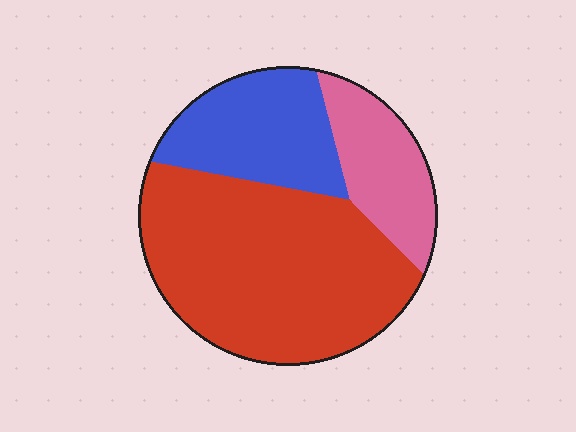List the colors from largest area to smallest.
From largest to smallest: red, blue, pink.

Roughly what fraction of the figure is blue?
Blue covers 24% of the figure.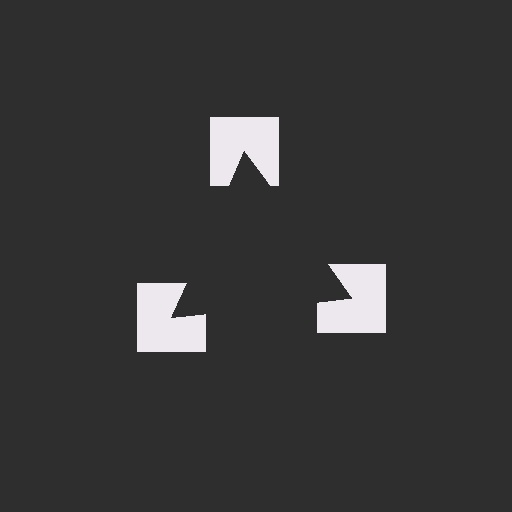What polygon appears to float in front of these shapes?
An illusory triangle — its edges are inferred from the aligned wedge cuts in the notched squares, not physically drawn.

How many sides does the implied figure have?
3 sides.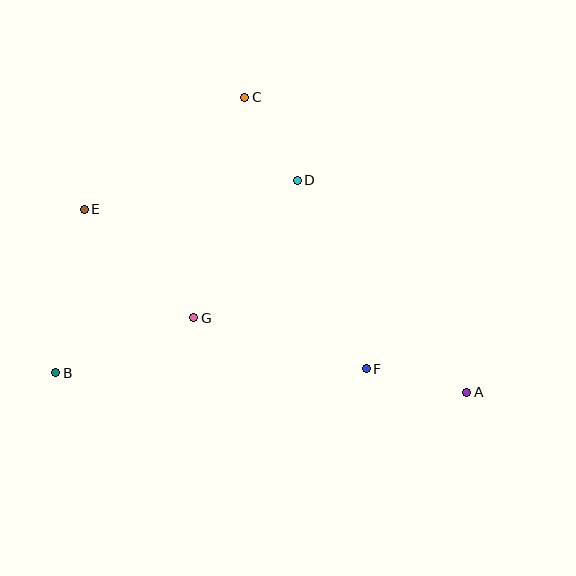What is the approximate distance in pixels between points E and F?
The distance between E and F is approximately 324 pixels.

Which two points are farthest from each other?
Points A and E are farthest from each other.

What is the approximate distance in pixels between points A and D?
The distance between A and D is approximately 271 pixels.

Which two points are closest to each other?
Points C and D are closest to each other.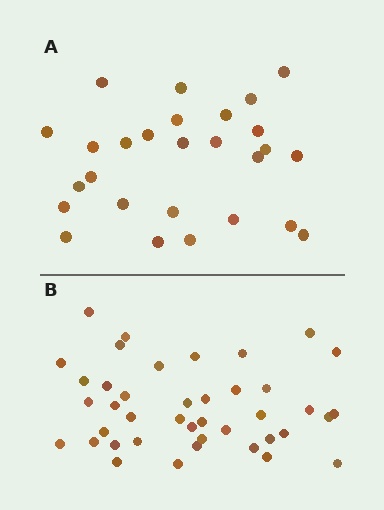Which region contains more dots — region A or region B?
Region B (the bottom region) has more dots.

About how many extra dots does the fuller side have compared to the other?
Region B has approximately 15 more dots than region A.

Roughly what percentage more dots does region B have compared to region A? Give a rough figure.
About 50% more.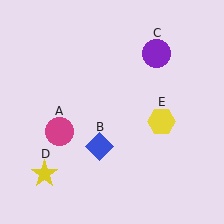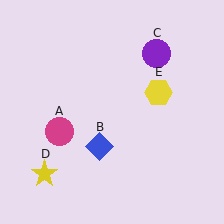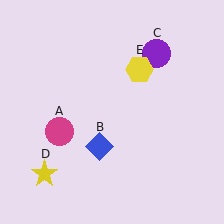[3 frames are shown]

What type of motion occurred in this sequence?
The yellow hexagon (object E) rotated counterclockwise around the center of the scene.